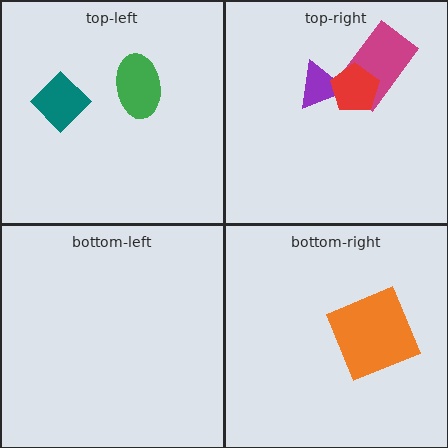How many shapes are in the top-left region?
2.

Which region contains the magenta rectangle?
The top-right region.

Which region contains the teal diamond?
The top-left region.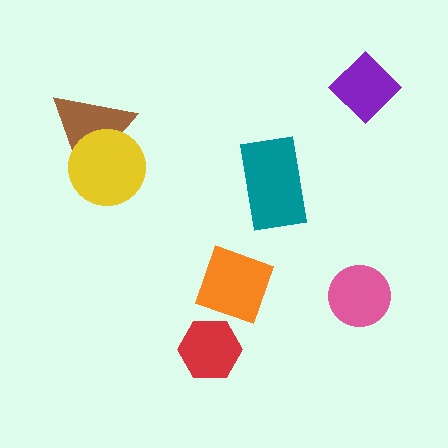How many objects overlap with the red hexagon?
0 objects overlap with the red hexagon.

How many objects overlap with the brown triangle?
1 object overlaps with the brown triangle.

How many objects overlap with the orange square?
0 objects overlap with the orange square.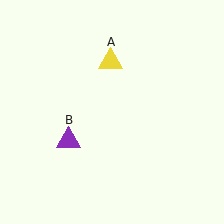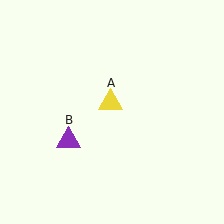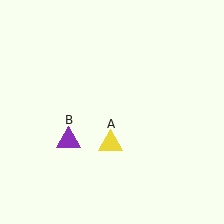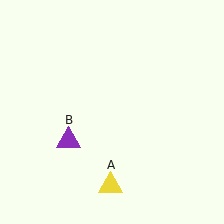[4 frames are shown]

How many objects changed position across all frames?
1 object changed position: yellow triangle (object A).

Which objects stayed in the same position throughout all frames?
Purple triangle (object B) remained stationary.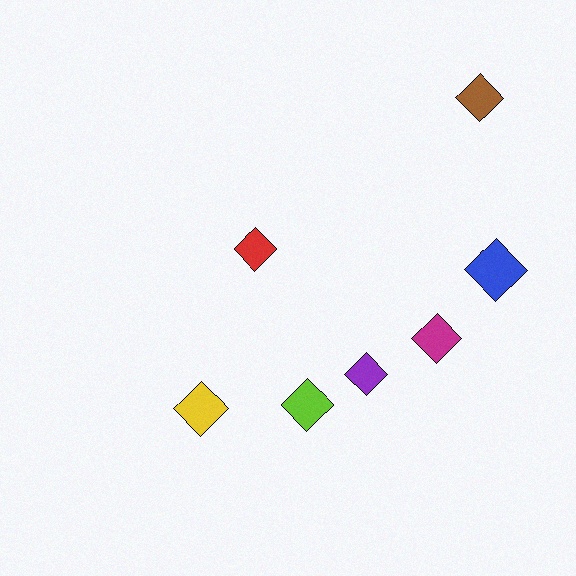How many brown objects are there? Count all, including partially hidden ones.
There is 1 brown object.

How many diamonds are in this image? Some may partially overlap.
There are 7 diamonds.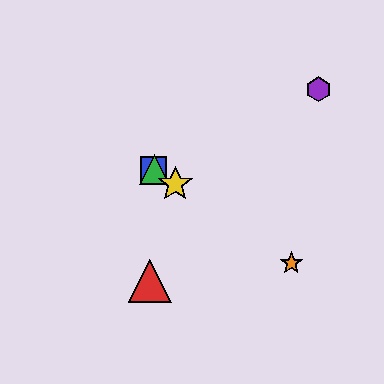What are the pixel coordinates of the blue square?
The blue square is at (154, 169).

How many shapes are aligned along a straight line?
4 shapes (the blue square, the green triangle, the yellow star, the orange star) are aligned along a straight line.